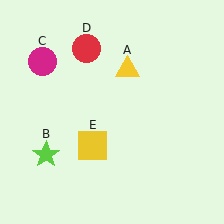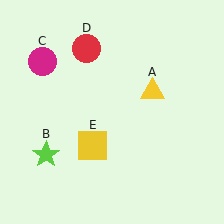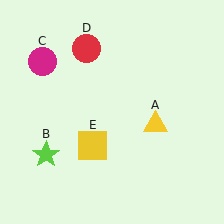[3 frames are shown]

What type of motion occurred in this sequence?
The yellow triangle (object A) rotated clockwise around the center of the scene.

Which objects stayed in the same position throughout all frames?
Lime star (object B) and magenta circle (object C) and red circle (object D) and yellow square (object E) remained stationary.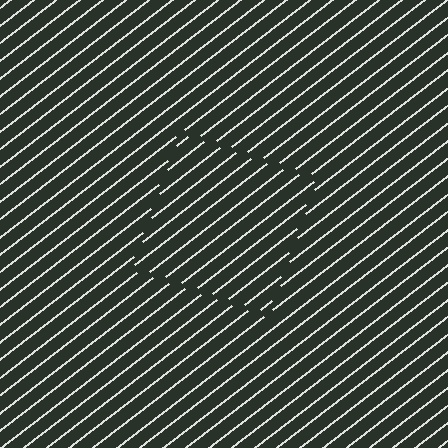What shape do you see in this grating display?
An illusory square. The interior of the shape contains the same grating, shifted by half a period — the contour is defined by the phase discontinuity where line-ends from the inner and outer gratings abut.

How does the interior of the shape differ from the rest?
The interior of the shape contains the same grating, shifted by half a period — the contour is defined by the phase discontinuity where line-ends from the inner and outer gratings abut.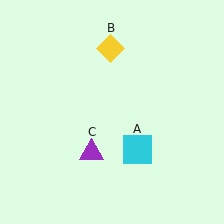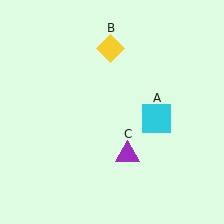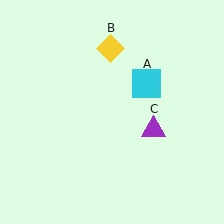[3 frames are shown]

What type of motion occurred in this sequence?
The cyan square (object A), purple triangle (object C) rotated counterclockwise around the center of the scene.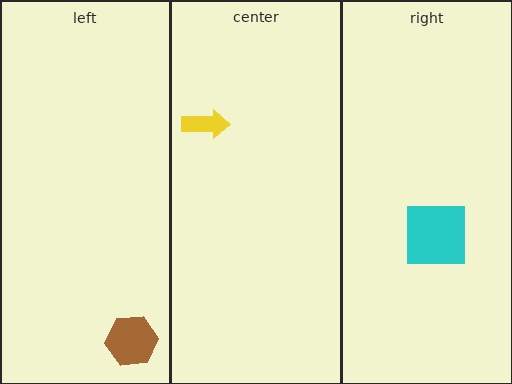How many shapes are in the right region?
1.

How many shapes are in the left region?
1.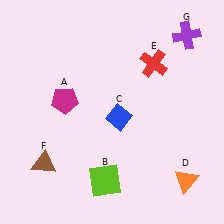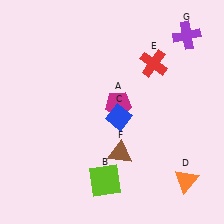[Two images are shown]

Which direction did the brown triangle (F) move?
The brown triangle (F) moved right.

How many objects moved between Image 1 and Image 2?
2 objects moved between the two images.